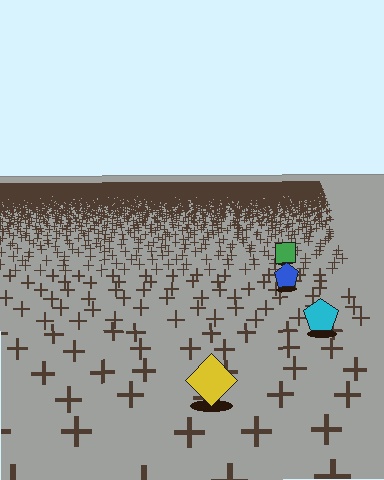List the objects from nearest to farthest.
From nearest to farthest: the yellow diamond, the cyan pentagon, the blue pentagon, the green square.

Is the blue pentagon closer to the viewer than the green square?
Yes. The blue pentagon is closer — you can tell from the texture gradient: the ground texture is coarser near it.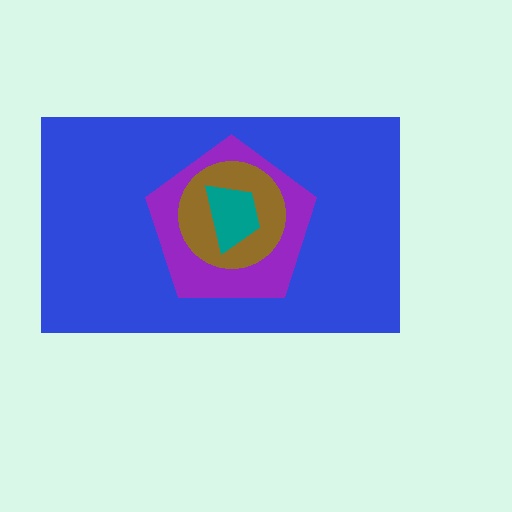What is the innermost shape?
The teal trapezoid.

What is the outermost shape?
The blue rectangle.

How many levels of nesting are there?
4.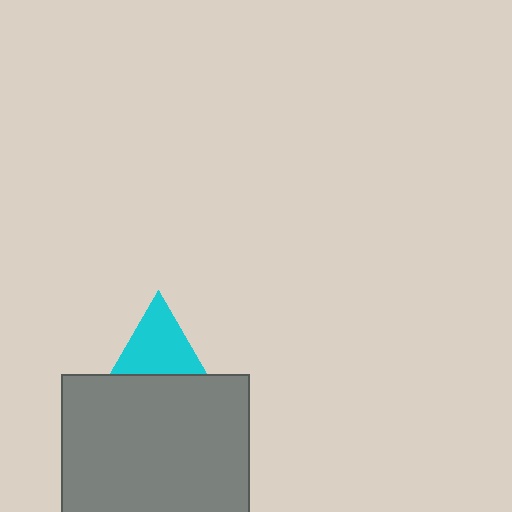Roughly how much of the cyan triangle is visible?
Most of it is visible (roughly 65%).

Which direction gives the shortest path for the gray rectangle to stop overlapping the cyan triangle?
Moving down gives the shortest separation.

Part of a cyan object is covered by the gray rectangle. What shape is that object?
It is a triangle.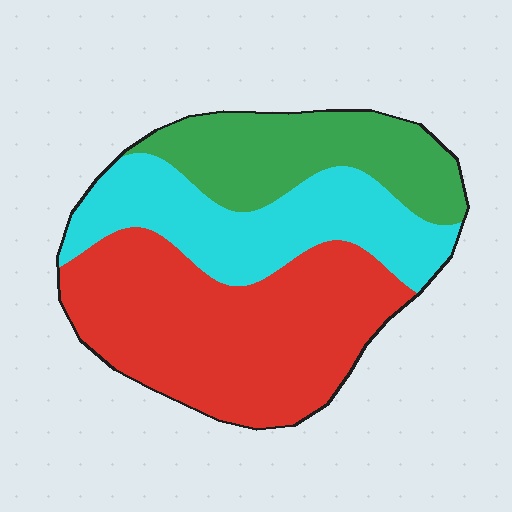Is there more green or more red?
Red.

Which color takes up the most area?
Red, at roughly 45%.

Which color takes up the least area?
Green, at roughly 25%.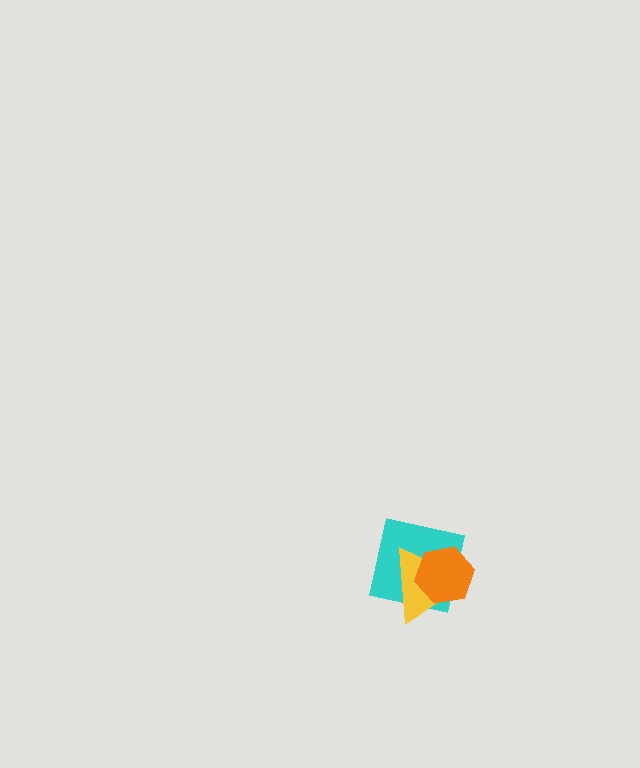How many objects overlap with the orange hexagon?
2 objects overlap with the orange hexagon.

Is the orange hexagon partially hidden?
No, no other shape covers it.